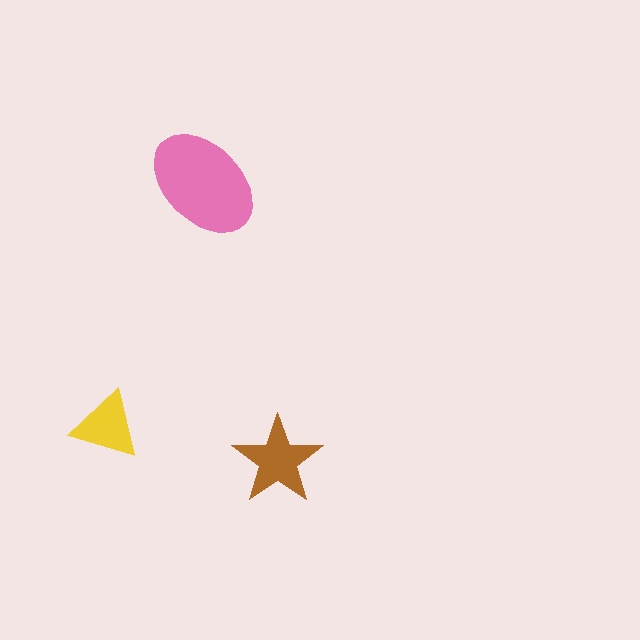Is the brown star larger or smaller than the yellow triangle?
Larger.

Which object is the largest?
The pink ellipse.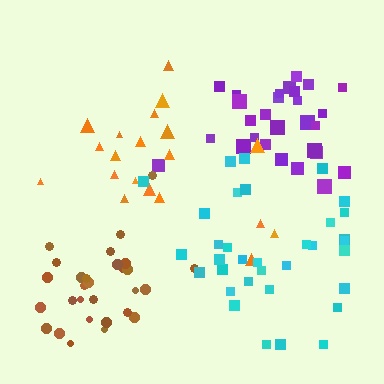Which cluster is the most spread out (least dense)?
Orange.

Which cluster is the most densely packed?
Purple.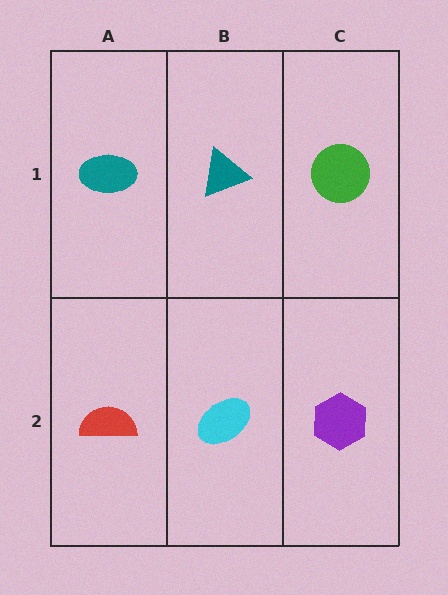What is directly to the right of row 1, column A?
A teal triangle.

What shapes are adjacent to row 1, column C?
A purple hexagon (row 2, column C), a teal triangle (row 1, column B).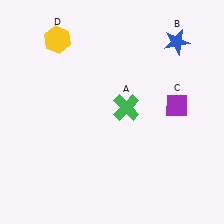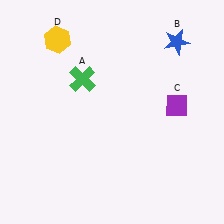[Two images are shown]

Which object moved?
The green cross (A) moved left.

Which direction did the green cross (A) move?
The green cross (A) moved left.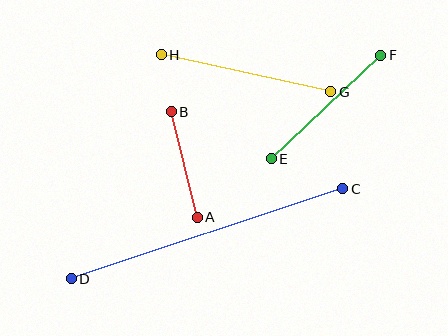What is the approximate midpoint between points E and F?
The midpoint is at approximately (326, 107) pixels.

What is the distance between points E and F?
The distance is approximately 150 pixels.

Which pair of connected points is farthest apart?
Points C and D are farthest apart.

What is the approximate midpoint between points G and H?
The midpoint is at approximately (246, 73) pixels.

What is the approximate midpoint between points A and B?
The midpoint is at approximately (184, 165) pixels.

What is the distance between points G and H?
The distance is approximately 174 pixels.